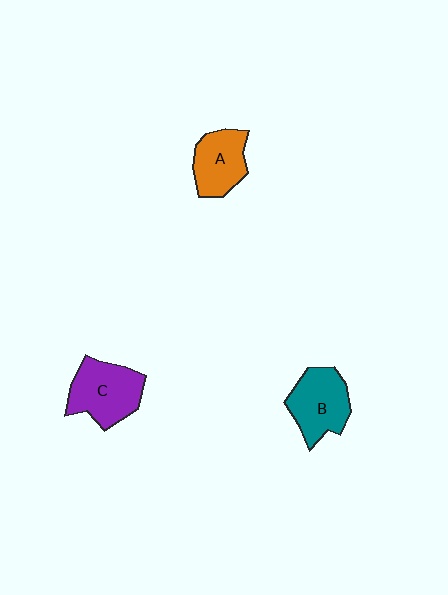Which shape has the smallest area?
Shape A (orange).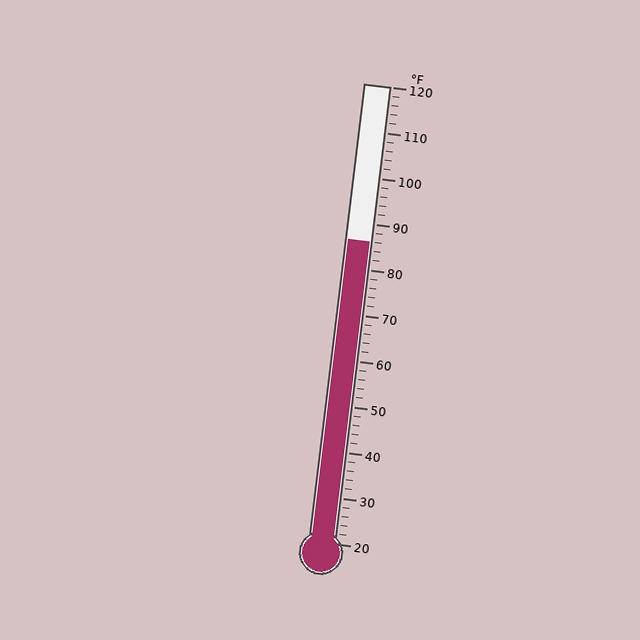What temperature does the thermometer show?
The thermometer shows approximately 86°F.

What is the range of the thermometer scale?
The thermometer scale ranges from 20°F to 120°F.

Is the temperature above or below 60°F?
The temperature is above 60°F.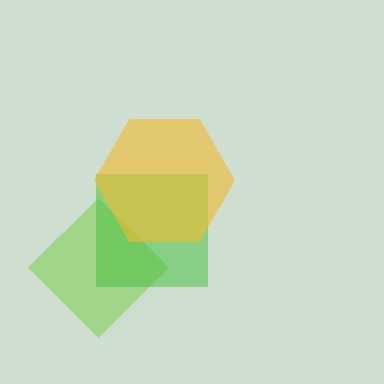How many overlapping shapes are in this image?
There are 3 overlapping shapes in the image.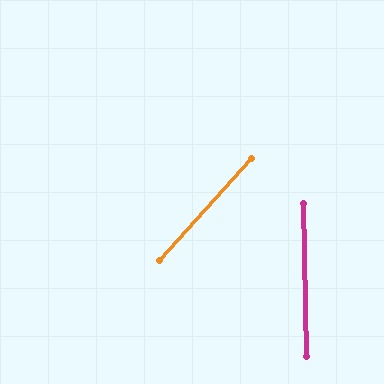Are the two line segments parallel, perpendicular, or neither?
Neither parallel nor perpendicular — they differ by about 43°.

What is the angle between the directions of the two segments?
Approximately 43 degrees.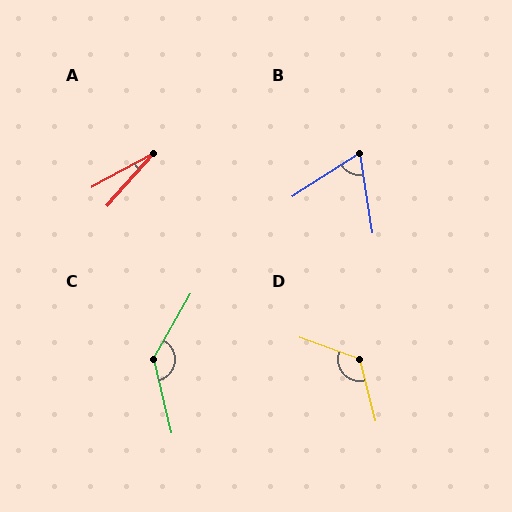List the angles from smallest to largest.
A (19°), B (66°), D (125°), C (137°).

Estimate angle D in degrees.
Approximately 125 degrees.